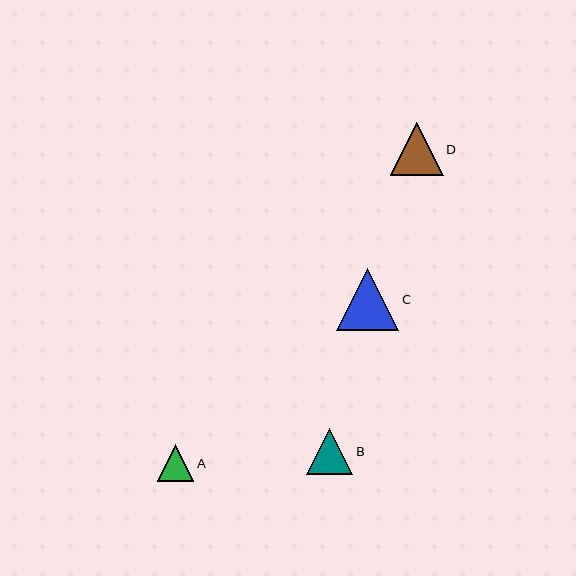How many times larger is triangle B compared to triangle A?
Triangle B is approximately 1.3 times the size of triangle A.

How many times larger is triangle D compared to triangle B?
Triangle D is approximately 1.1 times the size of triangle B.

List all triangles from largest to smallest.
From largest to smallest: C, D, B, A.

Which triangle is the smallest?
Triangle A is the smallest with a size of approximately 37 pixels.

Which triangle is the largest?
Triangle C is the largest with a size of approximately 62 pixels.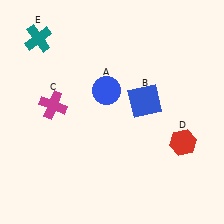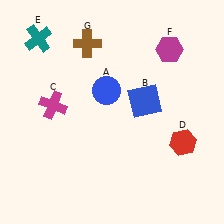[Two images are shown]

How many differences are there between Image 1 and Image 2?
There are 2 differences between the two images.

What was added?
A magenta hexagon (F), a brown cross (G) were added in Image 2.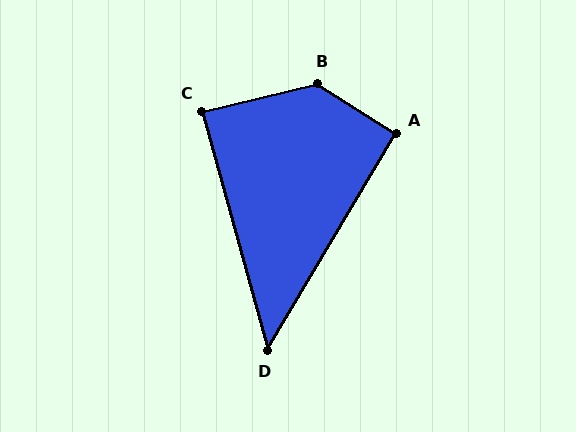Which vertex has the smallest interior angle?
D, at approximately 46 degrees.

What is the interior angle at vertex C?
Approximately 88 degrees (approximately right).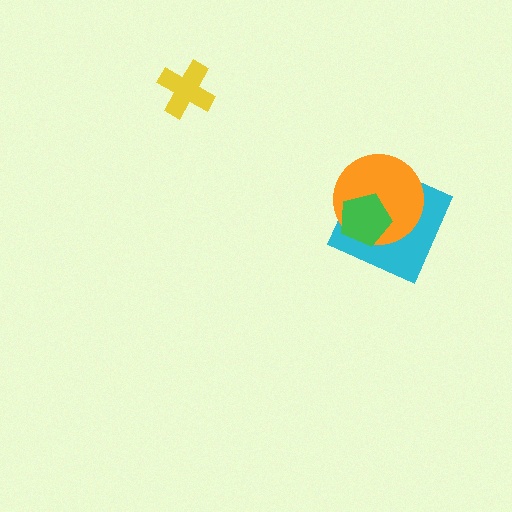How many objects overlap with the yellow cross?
0 objects overlap with the yellow cross.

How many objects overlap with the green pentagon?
2 objects overlap with the green pentagon.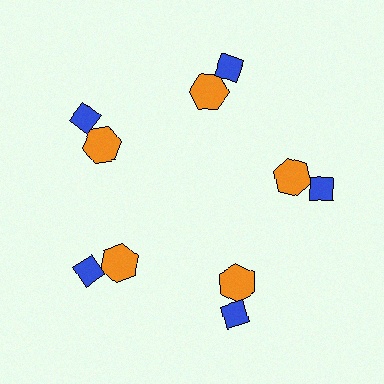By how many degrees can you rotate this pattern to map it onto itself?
The pattern maps onto itself every 72 degrees of rotation.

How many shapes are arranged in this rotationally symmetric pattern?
There are 10 shapes, arranged in 5 groups of 2.